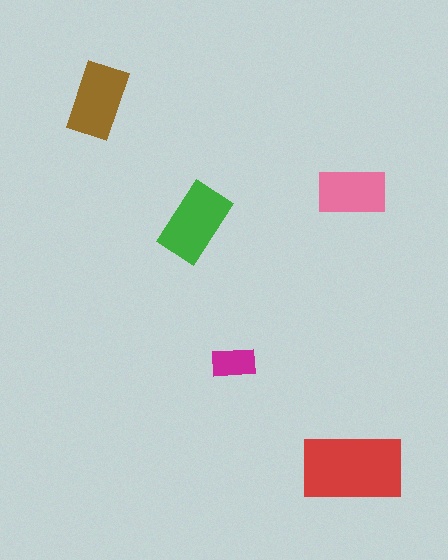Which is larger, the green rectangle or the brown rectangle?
The green one.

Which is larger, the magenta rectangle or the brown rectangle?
The brown one.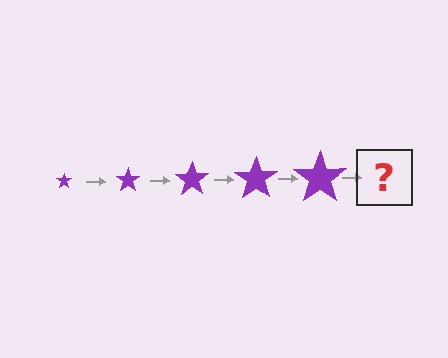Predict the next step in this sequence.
The next step is a purple star, larger than the previous one.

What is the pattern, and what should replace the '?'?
The pattern is that the star gets progressively larger each step. The '?' should be a purple star, larger than the previous one.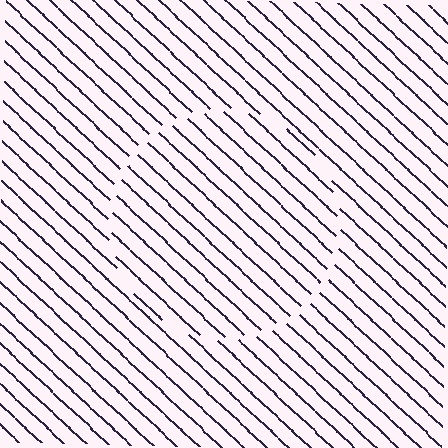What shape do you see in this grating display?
An illusory circle. The interior of the shape contains the same grating, shifted by half a period — the contour is defined by the phase discontinuity where line-ends from the inner and outer gratings abut.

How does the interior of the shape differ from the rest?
The interior of the shape contains the same grating, shifted by half a period — the contour is defined by the phase discontinuity where line-ends from the inner and outer gratings abut.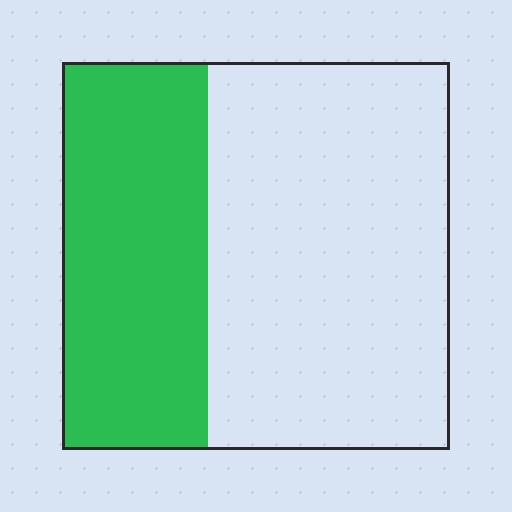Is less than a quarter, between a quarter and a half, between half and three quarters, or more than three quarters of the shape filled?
Between a quarter and a half.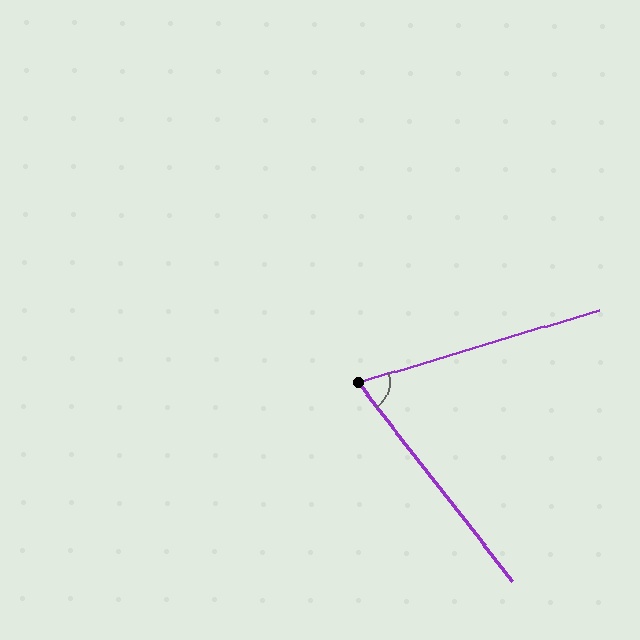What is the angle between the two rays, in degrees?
Approximately 69 degrees.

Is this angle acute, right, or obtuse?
It is acute.